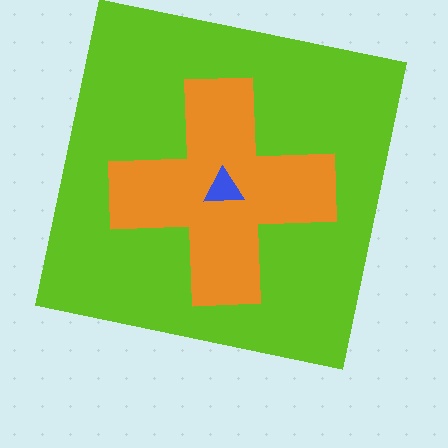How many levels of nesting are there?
3.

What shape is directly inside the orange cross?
The blue triangle.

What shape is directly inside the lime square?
The orange cross.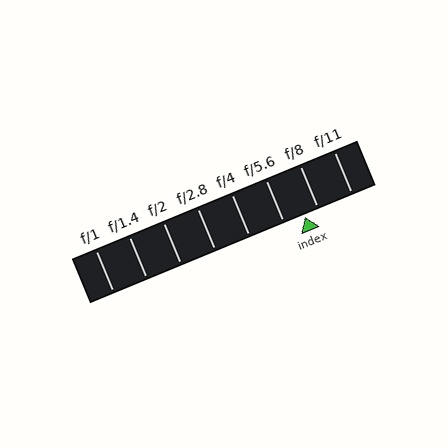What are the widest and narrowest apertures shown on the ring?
The widest aperture shown is f/1 and the narrowest is f/11.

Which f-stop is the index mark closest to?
The index mark is closest to f/8.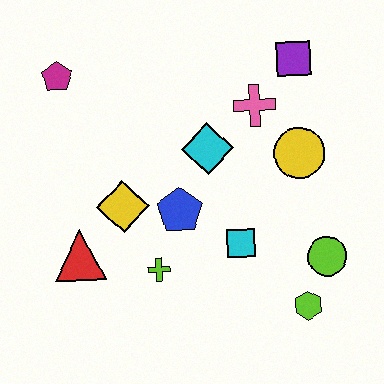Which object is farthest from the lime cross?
The purple square is farthest from the lime cross.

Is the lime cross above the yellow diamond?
No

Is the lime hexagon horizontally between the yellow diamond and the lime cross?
No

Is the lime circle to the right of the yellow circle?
Yes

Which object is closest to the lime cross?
The blue pentagon is closest to the lime cross.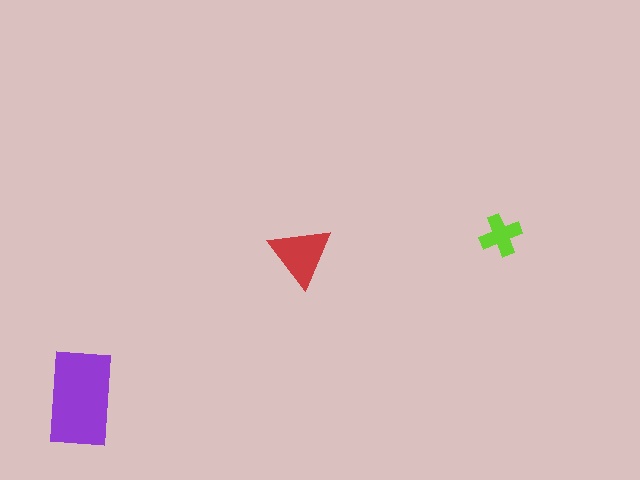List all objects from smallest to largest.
The lime cross, the red triangle, the purple rectangle.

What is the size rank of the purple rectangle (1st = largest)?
1st.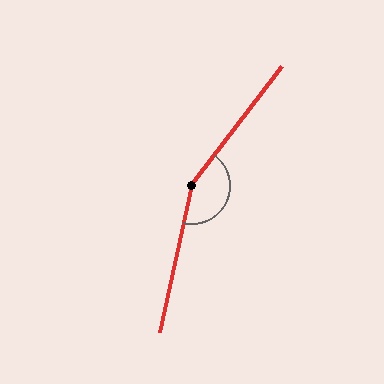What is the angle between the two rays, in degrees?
Approximately 155 degrees.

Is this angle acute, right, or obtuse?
It is obtuse.